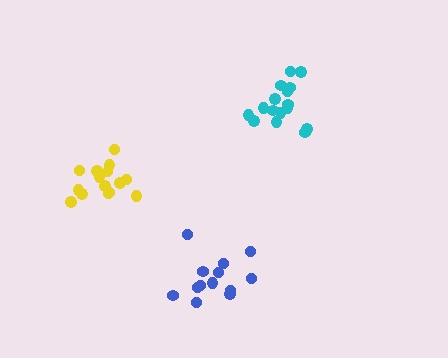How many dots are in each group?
Group 1: 16 dots, Group 2: 15 dots, Group 3: 13 dots (44 total).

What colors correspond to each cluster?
The clusters are colored: cyan, yellow, blue.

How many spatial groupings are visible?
There are 3 spatial groupings.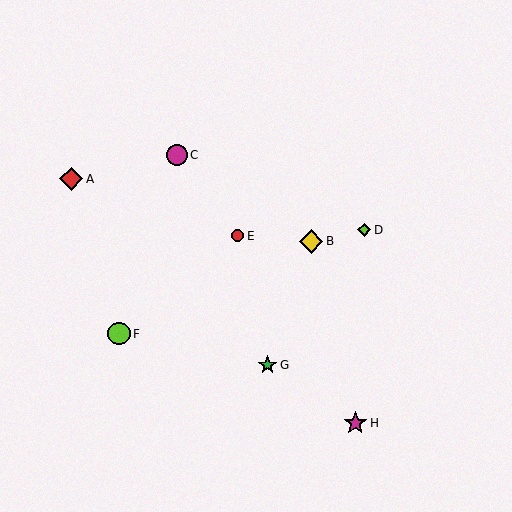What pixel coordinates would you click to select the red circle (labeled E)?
Click at (238, 236) to select the red circle E.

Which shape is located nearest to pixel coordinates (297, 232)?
The yellow diamond (labeled B) at (311, 241) is nearest to that location.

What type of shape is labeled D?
Shape D is a lime diamond.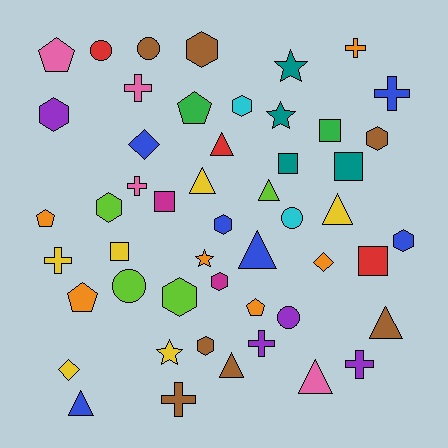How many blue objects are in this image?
There are 6 blue objects.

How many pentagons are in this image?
There are 5 pentagons.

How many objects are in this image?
There are 50 objects.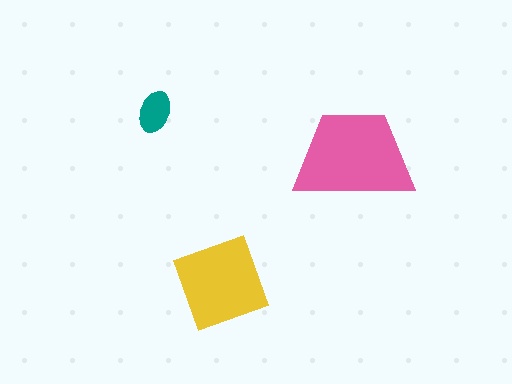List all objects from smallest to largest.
The teal ellipse, the yellow diamond, the pink trapezoid.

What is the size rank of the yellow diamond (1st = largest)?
2nd.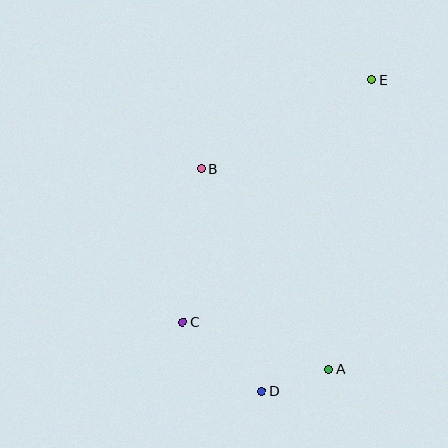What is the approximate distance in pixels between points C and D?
The distance between C and D is approximately 105 pixels.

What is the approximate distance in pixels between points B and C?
The distance between B and C is approximately 154 pixels.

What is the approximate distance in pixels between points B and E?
The distance between B and E is approximately 192 pixels.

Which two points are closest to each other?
Points A and D are closest to each other.